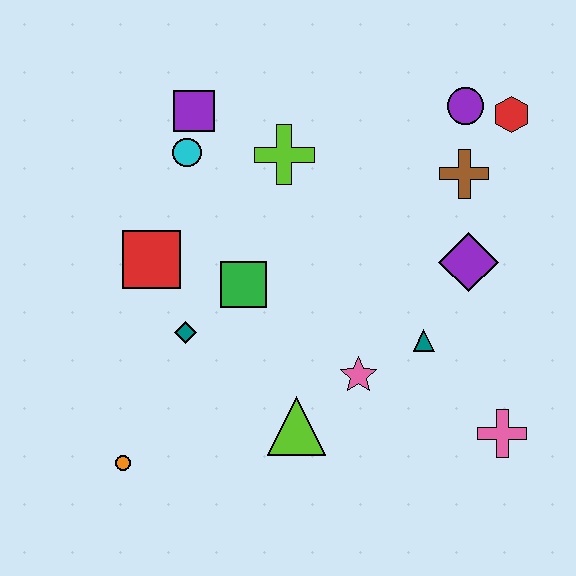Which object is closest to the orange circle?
The teal diamond is closest to the orange circle.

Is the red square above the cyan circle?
No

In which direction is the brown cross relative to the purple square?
The brown cross is to the right of the purple square.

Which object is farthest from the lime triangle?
The red hexagon is farthest from the lime triangle.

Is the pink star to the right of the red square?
Yes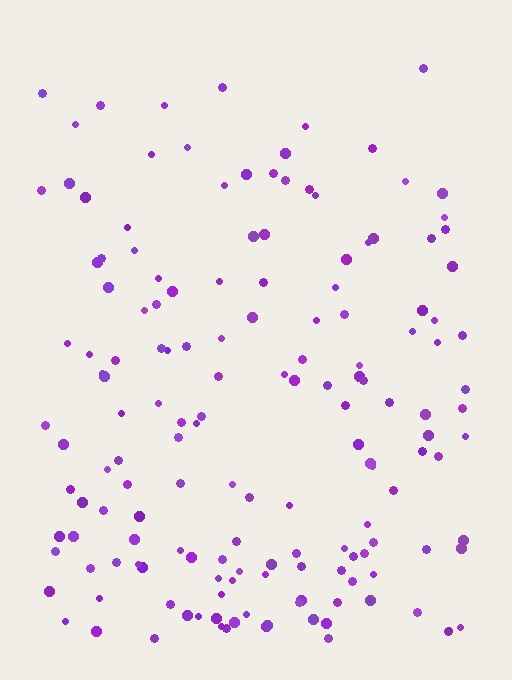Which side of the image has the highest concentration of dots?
The bottom.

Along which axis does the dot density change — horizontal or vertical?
Vertical.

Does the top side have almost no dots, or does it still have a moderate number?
Still a moderate number, just noticeably fewer than the bottom.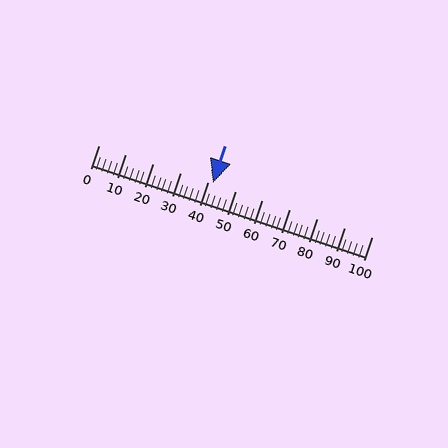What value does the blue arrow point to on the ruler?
The blue arrow points to approximately 42.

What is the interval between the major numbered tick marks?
The major tick marks are spaced 10 units apart.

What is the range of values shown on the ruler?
The ruler shows values from 0 to 100.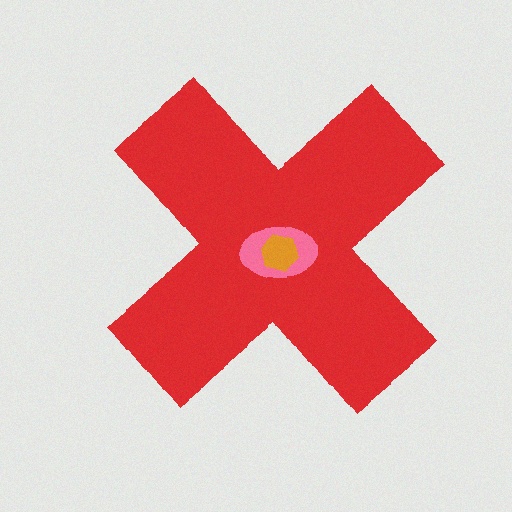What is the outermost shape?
The red cross.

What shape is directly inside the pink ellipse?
The orange hexagon.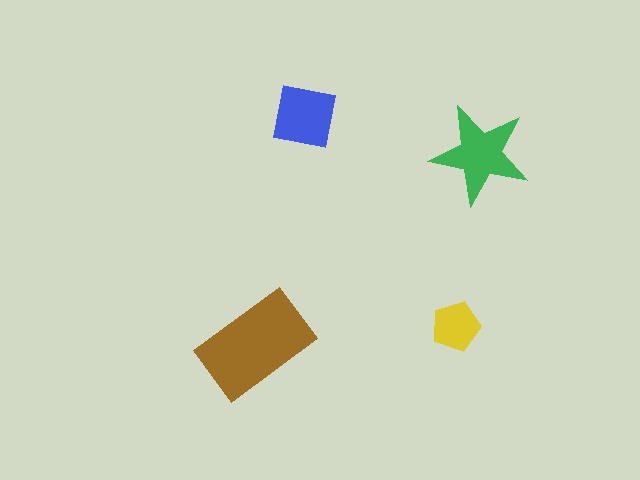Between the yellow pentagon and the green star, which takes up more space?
The green star.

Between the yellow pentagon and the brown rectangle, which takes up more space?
The brown rectangle.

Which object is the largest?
The brown rectangle.